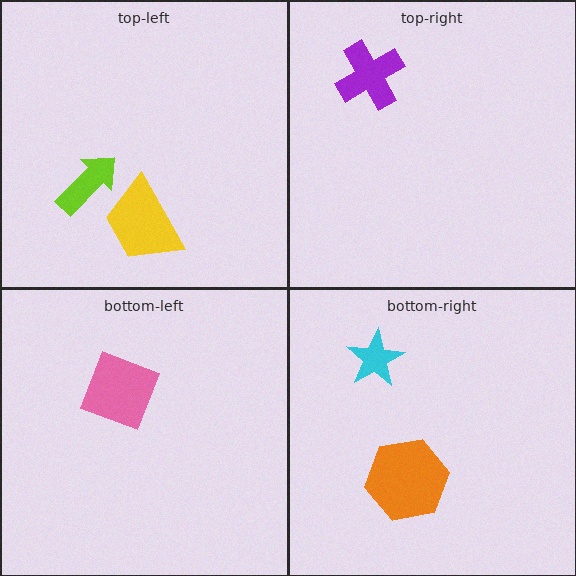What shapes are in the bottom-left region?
The pink diamond.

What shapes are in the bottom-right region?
The cyan star, the orange hexagon.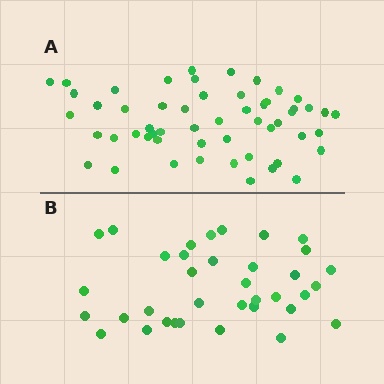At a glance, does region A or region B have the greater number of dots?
Region A (the top region) has more dots.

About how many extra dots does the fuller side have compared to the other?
Region A has approximately 20 more dots than region B.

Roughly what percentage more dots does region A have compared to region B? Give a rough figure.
About 50% more.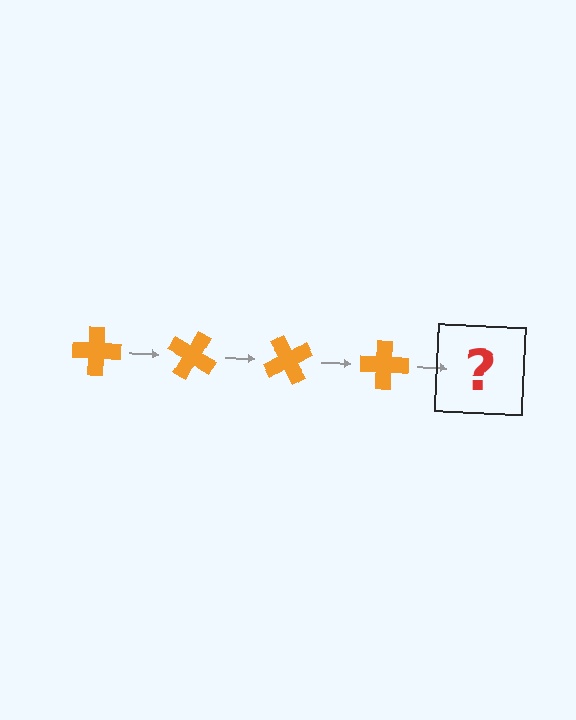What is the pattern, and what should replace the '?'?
The pattern is that the cross rotates 30 degrees each step. The '?' should be an orange cross rotated 120 degrees.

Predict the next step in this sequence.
The next step is an orange cross rotated 120 degrees.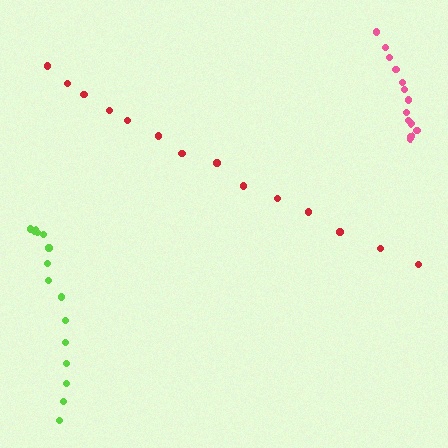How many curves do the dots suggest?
There are 3 distinct paths.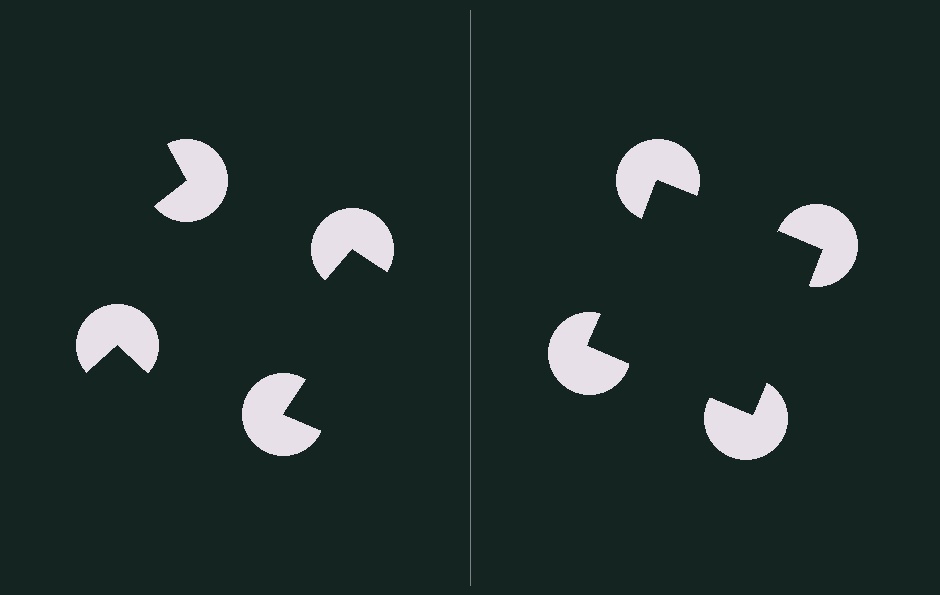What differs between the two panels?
The pac-man discs are positioned identically on both sides; only the wedge orientations differ. On the right they align to a square; on the left they are misaligned.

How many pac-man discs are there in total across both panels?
8 — 4 on each side.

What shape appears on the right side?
An illusory square.